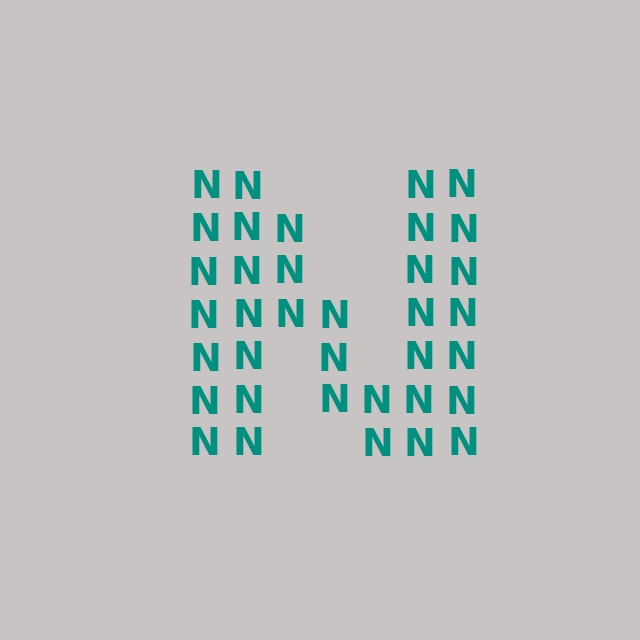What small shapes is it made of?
It is made of small letter N's.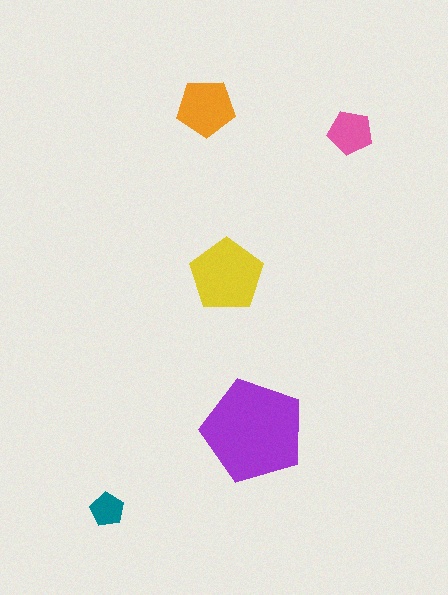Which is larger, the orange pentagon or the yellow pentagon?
The yellow one.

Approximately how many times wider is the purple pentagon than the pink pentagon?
About 2.5 times wider.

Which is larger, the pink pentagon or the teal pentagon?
The pink one.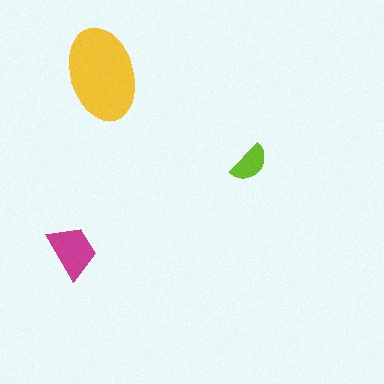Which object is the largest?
The yellow ellipse.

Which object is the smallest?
The lime semicircle.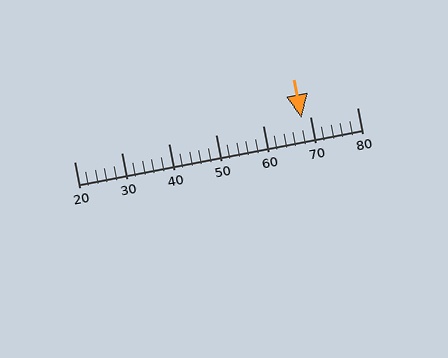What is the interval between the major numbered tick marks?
The major tick marks are spaced 10 units apart.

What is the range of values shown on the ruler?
The ruler shows values from 20 to 80.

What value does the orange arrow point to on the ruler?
The orange arrow points to approximately 68.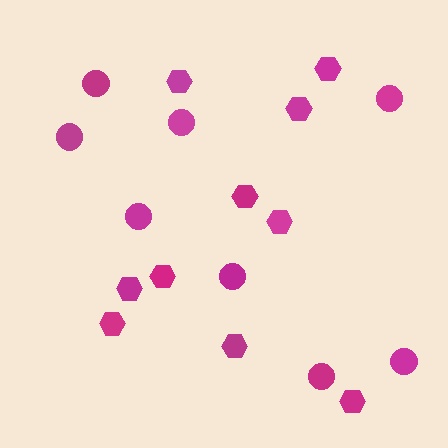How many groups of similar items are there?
There are 2 groups: one group of hexagons (10) and one group of circles (8).